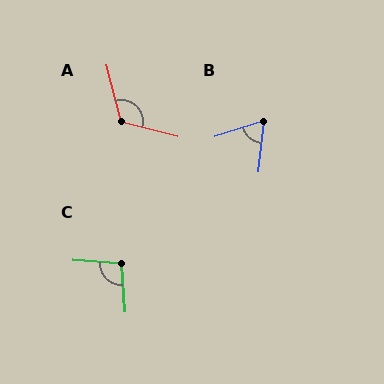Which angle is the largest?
A, at approximately 119 degrees.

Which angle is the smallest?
B, at approximately 67 degrees.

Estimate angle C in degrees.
Approximately 98 degrees.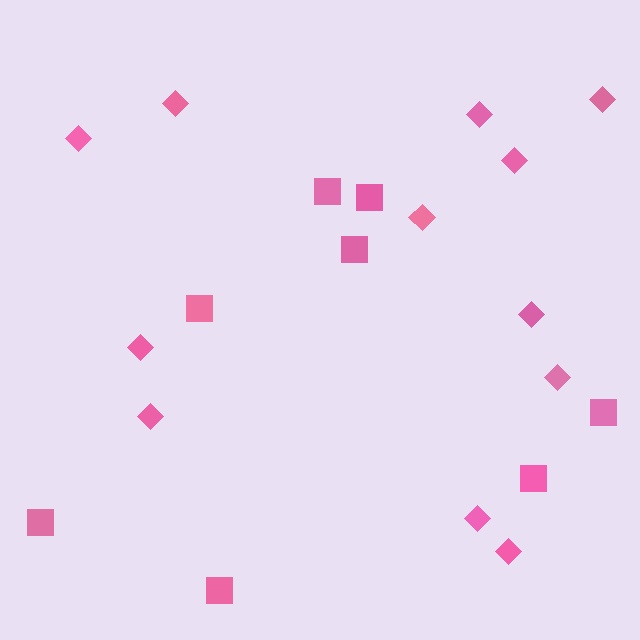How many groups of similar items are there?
There are 2 groups: one group of squares (8) and one group of diamonds (12).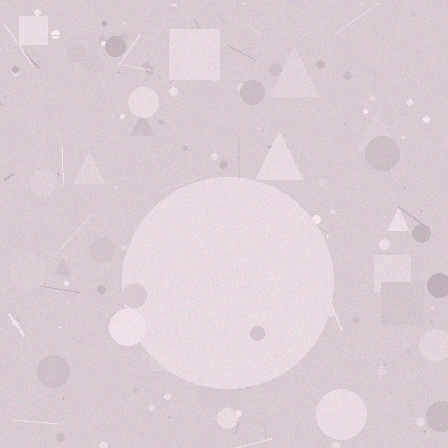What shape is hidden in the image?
A circle is hidden in the image.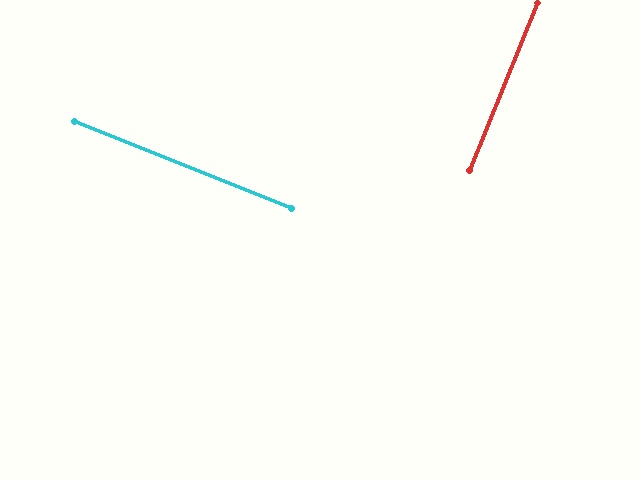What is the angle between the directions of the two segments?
Approximately 90 degrees.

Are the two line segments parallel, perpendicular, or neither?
Perpendicular — they meet at approximately 90°.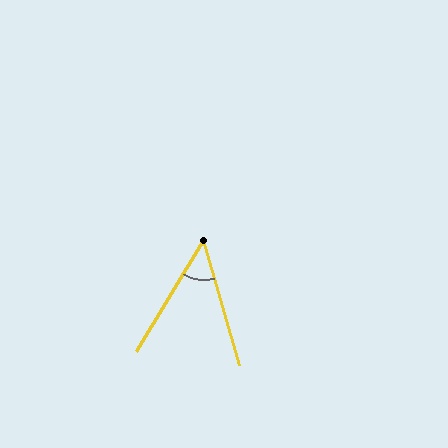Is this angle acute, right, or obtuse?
It is acute.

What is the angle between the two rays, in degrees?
Approximately 47 degrees.